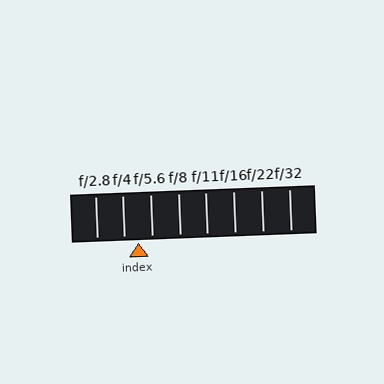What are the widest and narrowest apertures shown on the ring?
The widest aperture shown is f/2.8 and the narrowest is f/32.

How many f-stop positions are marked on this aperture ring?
There are 8 f-stop positions marked.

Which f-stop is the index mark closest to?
The index mark is closest to f/5.6.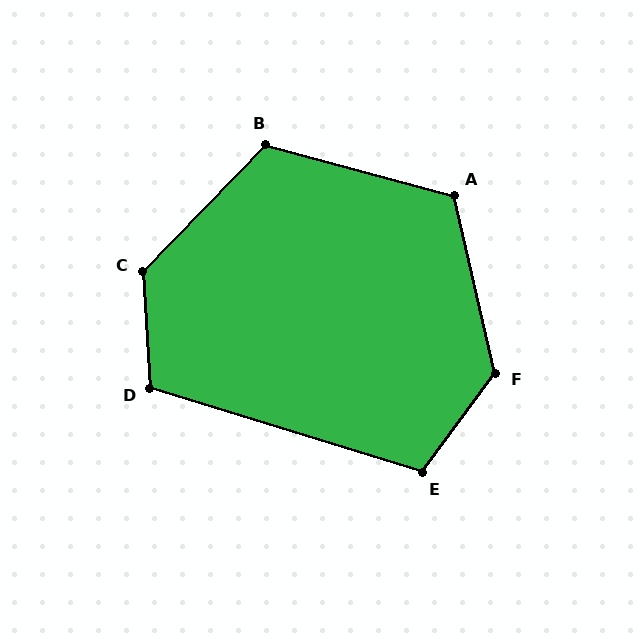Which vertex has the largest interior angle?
C, at approximately 133 degrees.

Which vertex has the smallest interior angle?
E, at approximately 109 degrees.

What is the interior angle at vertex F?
Approximately 131 degrees (obtuse).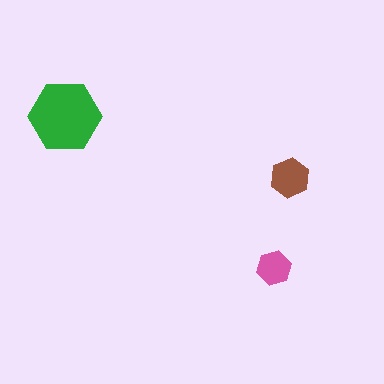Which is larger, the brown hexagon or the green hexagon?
The green one.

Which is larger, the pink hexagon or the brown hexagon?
The brown one.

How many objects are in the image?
There are 3 objects in the image.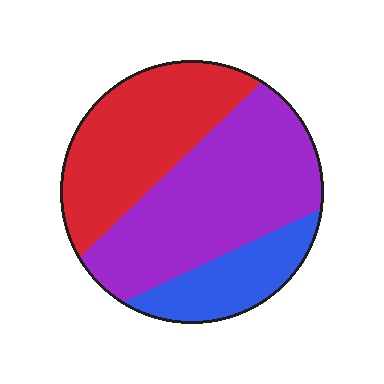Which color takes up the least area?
Blue, at roughly 20%.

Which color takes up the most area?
Purple, at roughly 45%.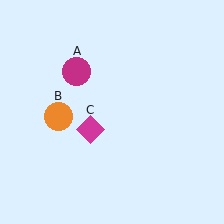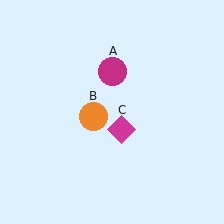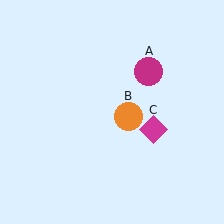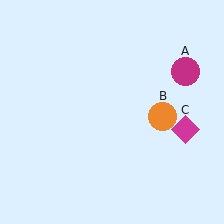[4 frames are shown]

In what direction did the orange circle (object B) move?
The orange circle (object B) moved right.